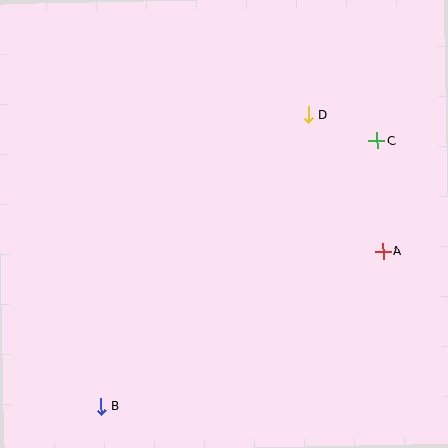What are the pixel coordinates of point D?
Point D is at (308, 115).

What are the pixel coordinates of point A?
Point A is at (383, 251).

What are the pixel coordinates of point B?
Point B is at (101, 406).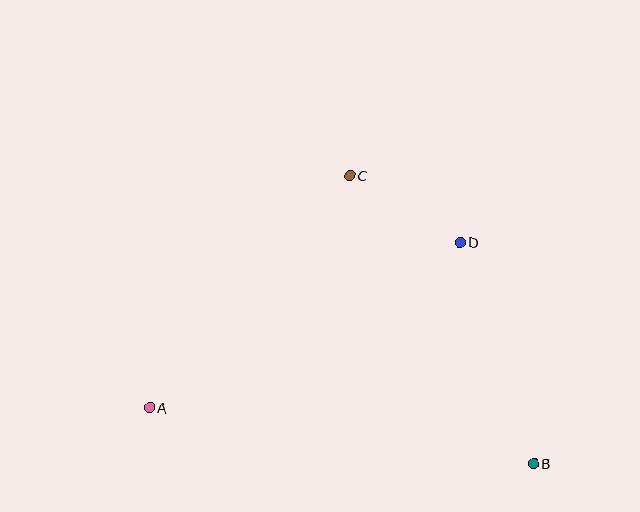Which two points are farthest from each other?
Points A and B are farthest from each other.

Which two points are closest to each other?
Points C and D are closest to each other.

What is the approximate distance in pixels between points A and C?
The distance between A and C is approximately 306 pixels.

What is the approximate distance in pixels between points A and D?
The distance between A and D is approximately 352 pixels.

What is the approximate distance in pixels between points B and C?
The distance between B and C is approximately 342 pixels.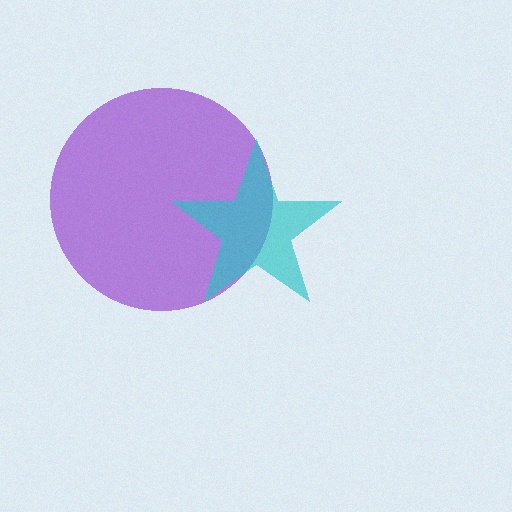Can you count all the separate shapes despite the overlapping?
Yes, there are 2 separate shapes.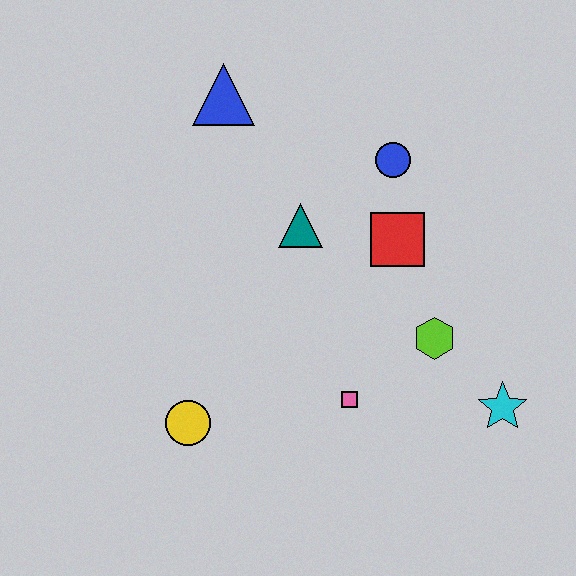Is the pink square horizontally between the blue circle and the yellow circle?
Yes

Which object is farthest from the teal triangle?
The cyan star is farthest from the teal triangle.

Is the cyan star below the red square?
Yes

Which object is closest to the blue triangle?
The teal triangle is closest to the blue triangle.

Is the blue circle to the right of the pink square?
Yes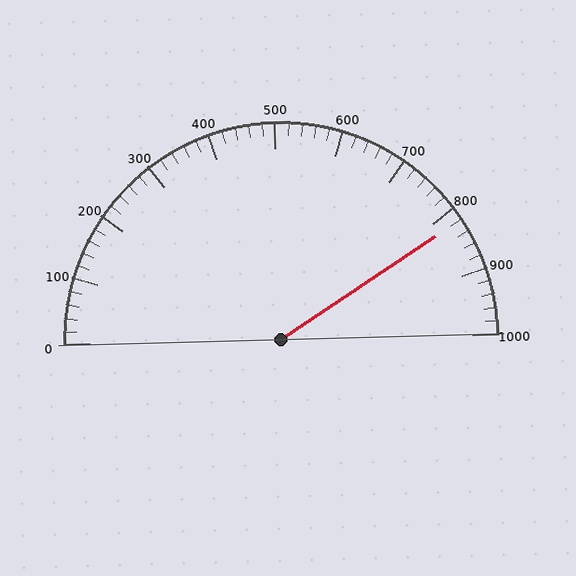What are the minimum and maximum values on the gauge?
The gauge ranges from 0 to 1000.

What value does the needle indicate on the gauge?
The needle indicates approximately 820.